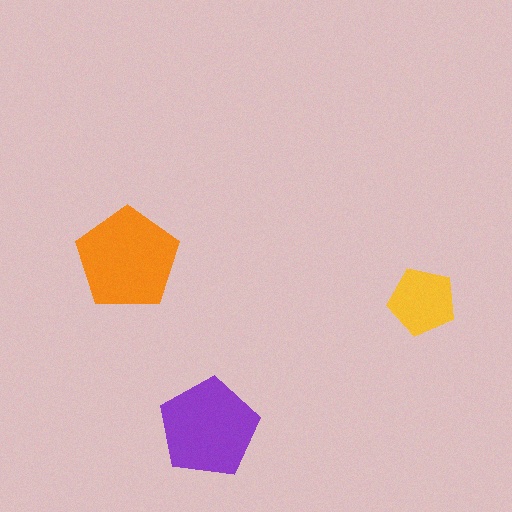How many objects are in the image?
There are 3 objects in the image.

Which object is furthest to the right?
The yellow pentagon is rightmost.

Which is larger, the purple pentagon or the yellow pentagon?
The purple one.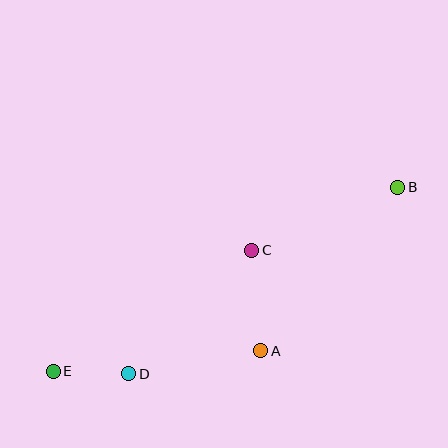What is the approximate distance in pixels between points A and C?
The distance between A and C is approximately 101 pixels.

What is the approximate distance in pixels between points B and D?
The distance between B and D is approximately 328 pixels.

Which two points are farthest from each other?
Points B and E are farthest from each other.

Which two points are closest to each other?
Points D and E are closest to each other.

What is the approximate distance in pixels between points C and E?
The distance between C and E is approximately 232 pixels.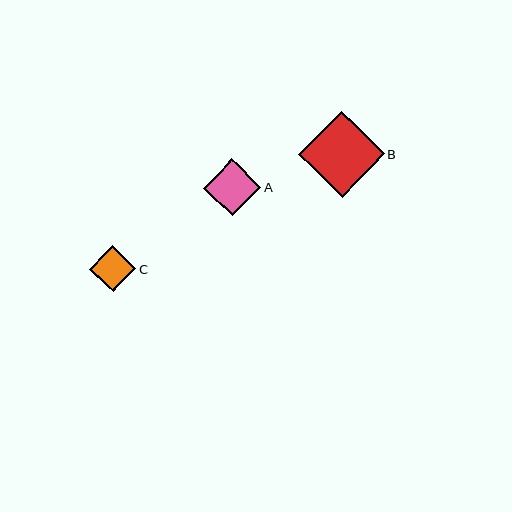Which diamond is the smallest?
Diamond C is the smallest with a size of approximately 46 pixels.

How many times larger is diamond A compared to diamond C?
Diamond A is approximately 1.2 times the size of diamond C.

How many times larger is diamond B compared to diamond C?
Diamond B is approximately 1.9 times the size of diamond C.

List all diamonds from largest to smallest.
From largest to smallest: B, A, C.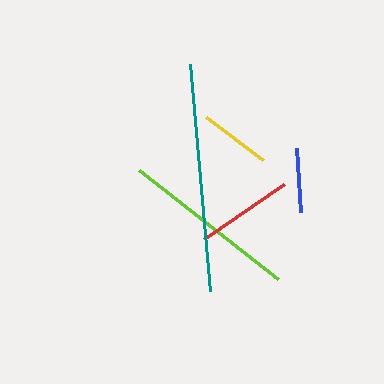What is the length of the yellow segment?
The yellow segment is approximately 72 pixels long.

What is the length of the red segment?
The red segment is approximately 97 pixels long.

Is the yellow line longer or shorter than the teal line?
The teal line is longer than the yellow line.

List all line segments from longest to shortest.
From longest to shortest: teal, lime, red, yellow, blue.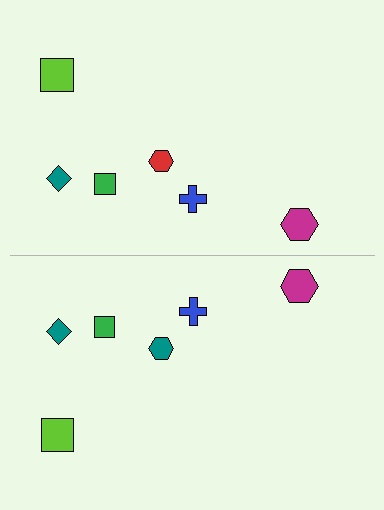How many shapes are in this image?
There are 12 shapes in this image.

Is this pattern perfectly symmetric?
No, the pattern is not perfectly symmetric. The teal hexagon on the bottom side breaks the symmetry — its mirror counterpart is red.